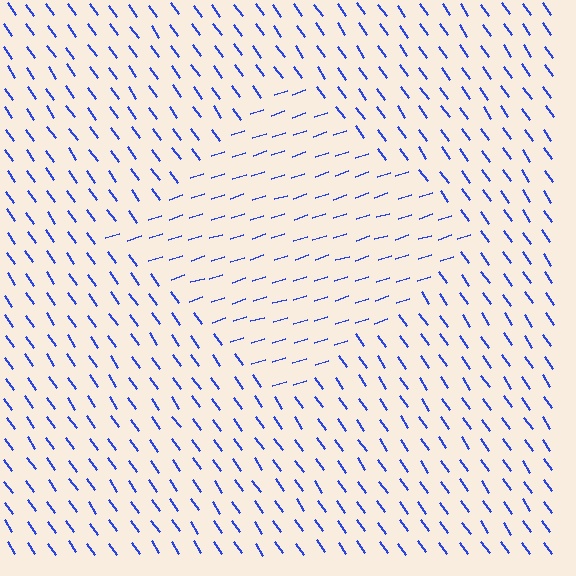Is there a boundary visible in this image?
Yes, there is a texture boundary formed by a change in line orientation.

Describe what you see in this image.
The image is filled with small blue line segments. A diamond region in the image has lines oriented differently from the surrounding lines, creating a visible texture boundary.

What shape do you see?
I see a diamond.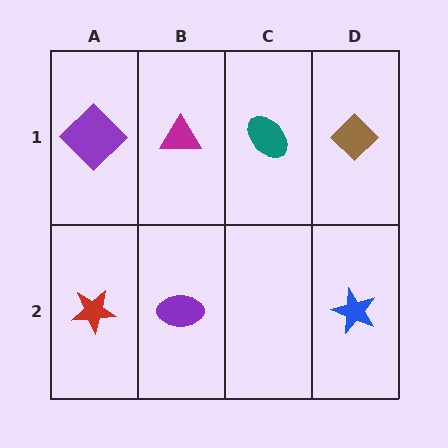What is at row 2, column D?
A blue star.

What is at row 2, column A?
A red star.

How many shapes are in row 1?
4 shapes.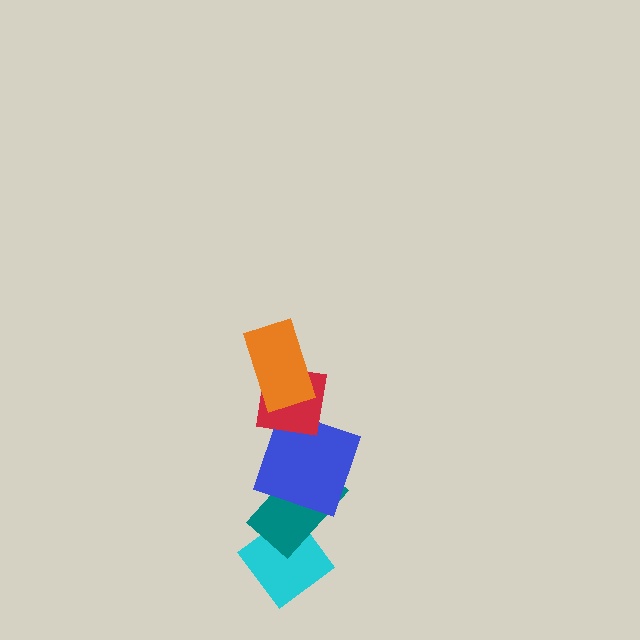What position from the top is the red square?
The red square is 2nd from the top.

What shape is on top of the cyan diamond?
The teal rectangle is on top of the cyan diamond.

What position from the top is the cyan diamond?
The cyan diamond is 5th from the top.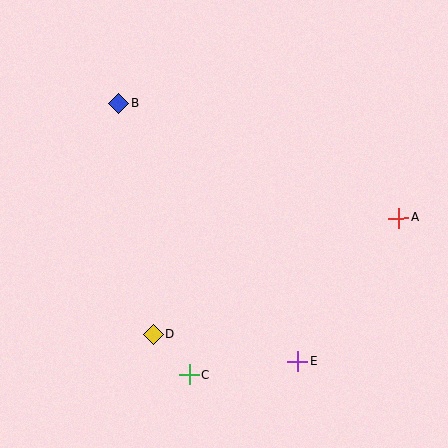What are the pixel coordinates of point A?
Point A is at (399, 218).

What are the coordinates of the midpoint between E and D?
The midpoint between E and D is at (225, 348).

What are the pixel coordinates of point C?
Point C is at (190, 375).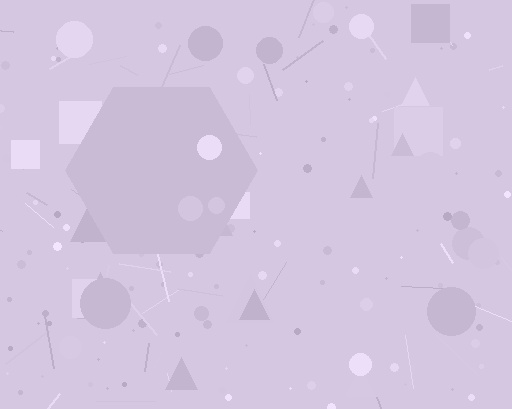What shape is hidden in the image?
A hexagon is hidden in the image.